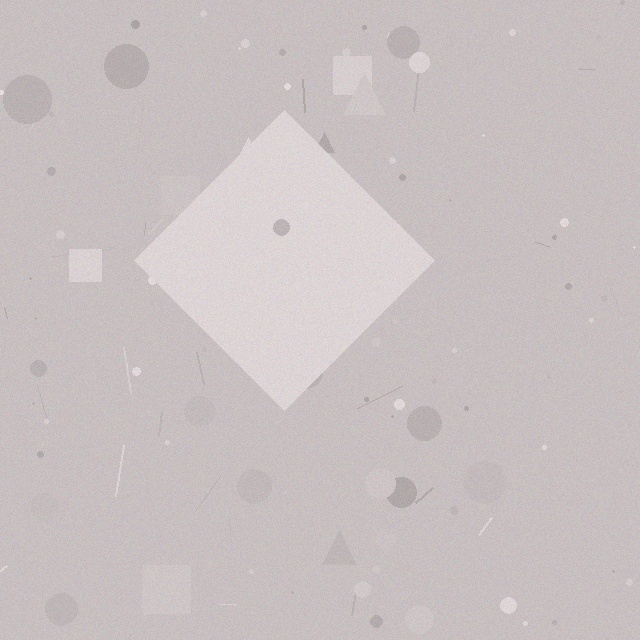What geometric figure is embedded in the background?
A diamond is embedded in the background.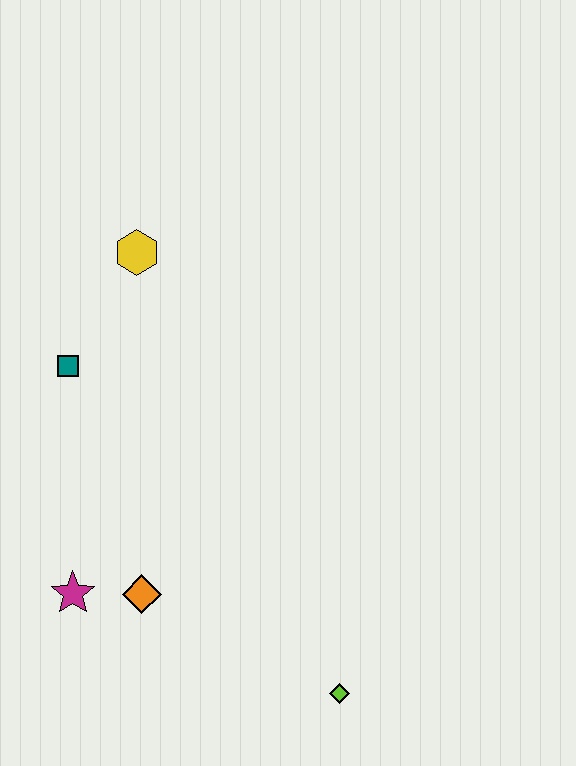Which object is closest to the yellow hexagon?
The teal square is closest to the yellow hexagon.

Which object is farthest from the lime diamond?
The yellow hexagon is farthest from the lime diamond.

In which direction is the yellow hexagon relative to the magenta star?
The yellow hexagon is above the magenta star.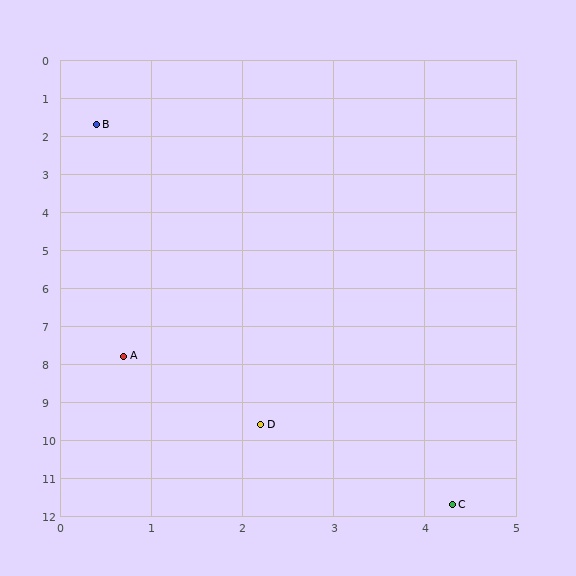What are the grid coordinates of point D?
Point D is at approximately (2.2, 9.6).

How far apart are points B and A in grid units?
Points B and A are about 6.1 grid units apart.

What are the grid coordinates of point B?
Point B is at approximately (0.4, 1.7).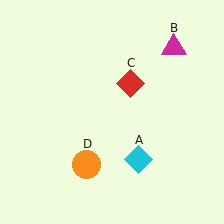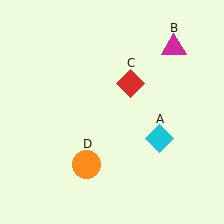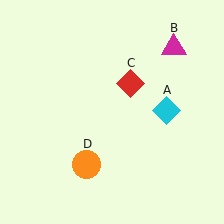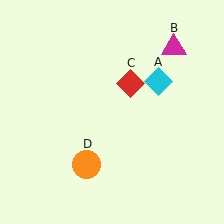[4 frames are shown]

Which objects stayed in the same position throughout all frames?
Magenta triangle (object B) and red diamond (object C) and orange circle (object D) remained stationary.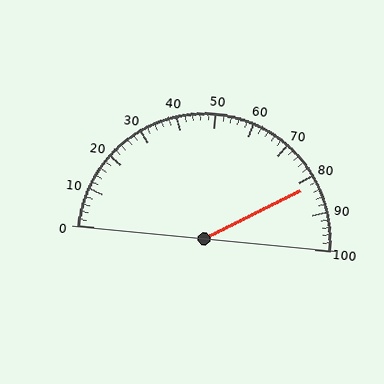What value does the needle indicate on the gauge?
The needle indicates approximately 82.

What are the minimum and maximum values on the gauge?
The gauge ranges from 0 to 100.